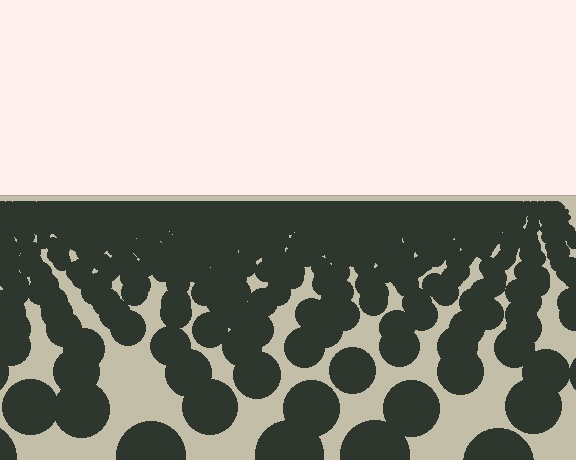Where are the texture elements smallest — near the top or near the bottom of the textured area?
Near the top.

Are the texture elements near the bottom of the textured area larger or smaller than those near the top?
Larger. Near the bottom, elements are closer to the viewer and appear at a bigger on-screen size.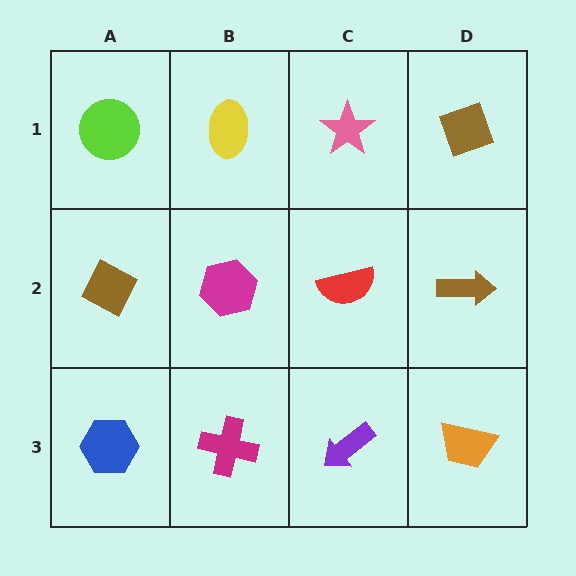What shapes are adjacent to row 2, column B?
A yellow ellipse (row 1, column B), a magenta cross (row 3, column B), a brown diamond (row 2, column A), a red semicircle (row 2, column C).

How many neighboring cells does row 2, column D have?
3.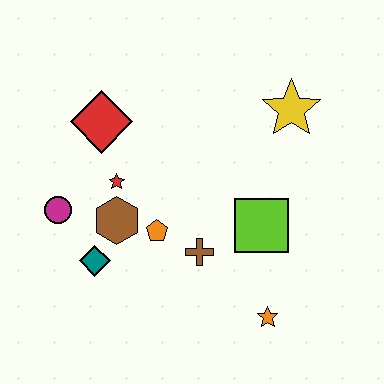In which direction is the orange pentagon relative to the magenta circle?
The orange pentagon is to the right of the magenta circle.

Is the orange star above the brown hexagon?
No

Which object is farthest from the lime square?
The magenta circle is farthest from the lime square.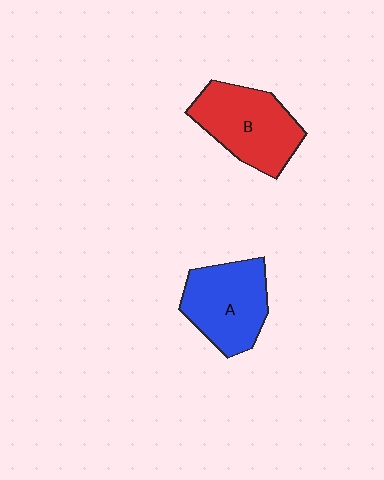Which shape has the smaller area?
Shape A (blue).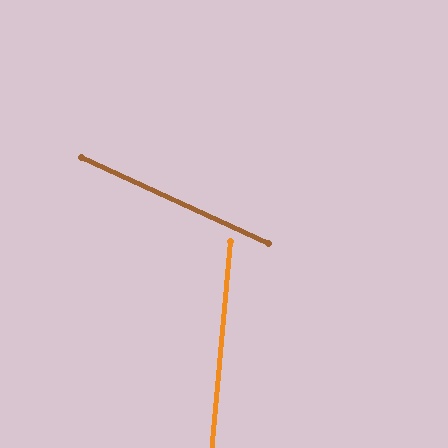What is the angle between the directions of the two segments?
Approximately 71 degrees.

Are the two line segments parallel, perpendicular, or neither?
Neither parallel nor perpendicular — they differ by about 71°.